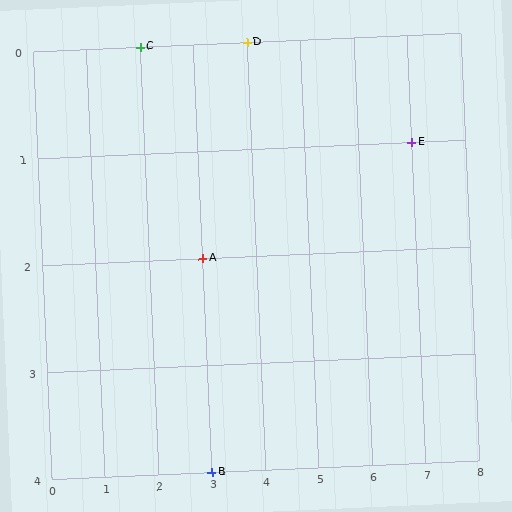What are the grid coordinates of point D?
Point D is at grid coordinates (4, 0).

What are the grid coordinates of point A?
Point A is at grid coordinates (3, 2).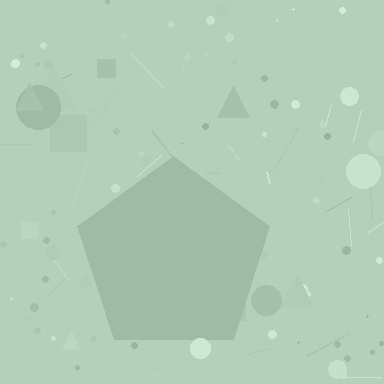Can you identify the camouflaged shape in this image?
The camouflaged shape is a pentagon.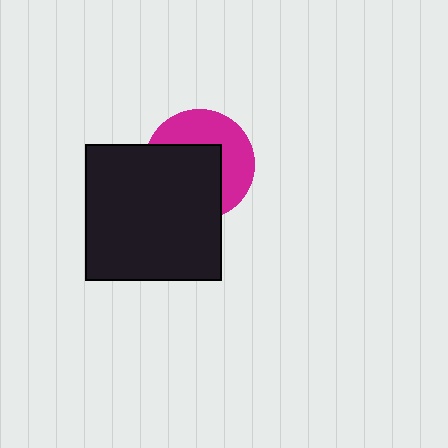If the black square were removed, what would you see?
You would see the complete magenta circle.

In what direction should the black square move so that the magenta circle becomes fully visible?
The black square should move toward the lower-left. That is the shortest direction to clear the overlap and leave the magenta circle fully visible.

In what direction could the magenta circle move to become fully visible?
The magenta circle could move toward the upper-right. That would shift it out from behind the black square entirely.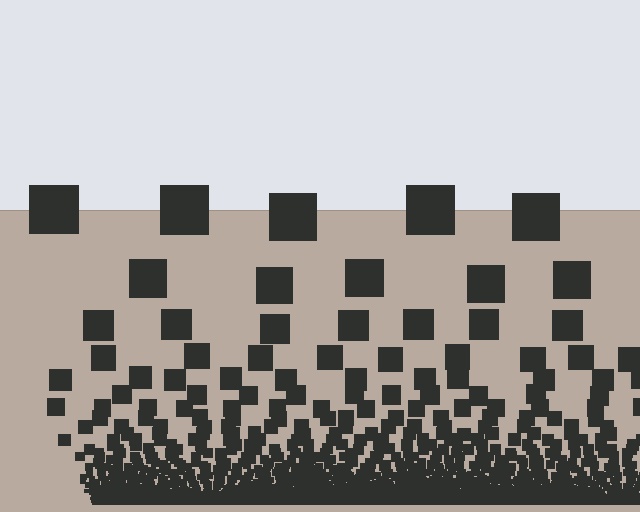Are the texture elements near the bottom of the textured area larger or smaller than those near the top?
Smaller. The gradient is inverted — elements near the bottom are smaller and denser.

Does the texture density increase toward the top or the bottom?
Density increases toward the bottom.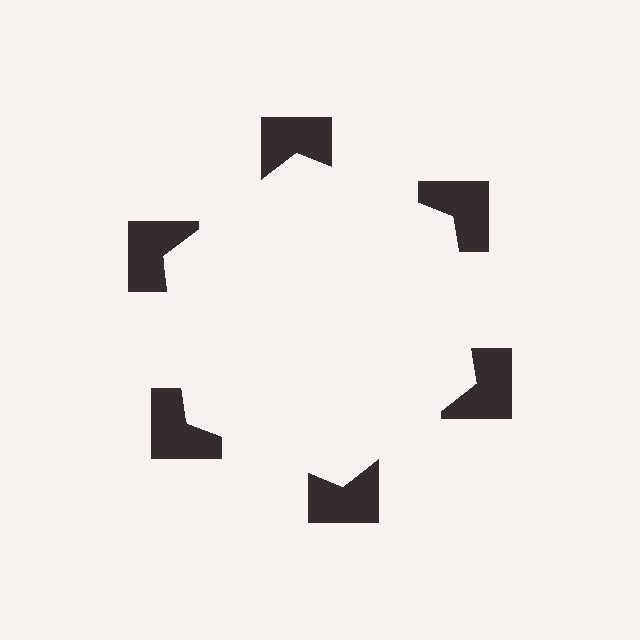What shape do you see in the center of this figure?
An illusory hexagon — its edges are inferred from the aligned wedge cuts in the notched squares, not physically drawn.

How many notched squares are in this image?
There are 6 — one at each vertex of the illusory hexagon.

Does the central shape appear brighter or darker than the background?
It typically appears slightly brighter than the background, even though no actual brightness change is drawn.